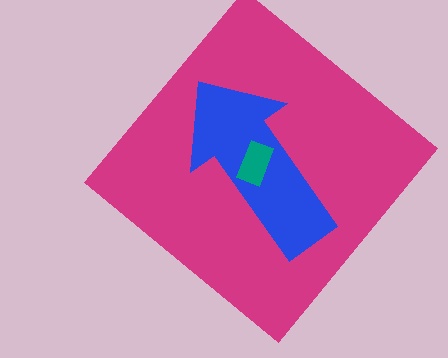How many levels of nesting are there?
3.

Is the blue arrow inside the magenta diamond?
Yes.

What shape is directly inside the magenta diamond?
The blue arrow.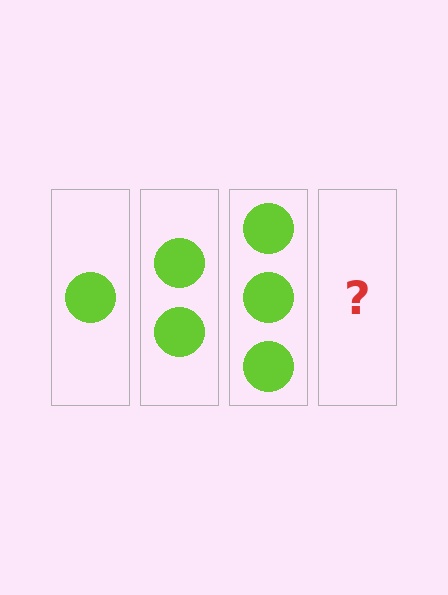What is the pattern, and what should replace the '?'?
The pattern is that each step adds one more circle. The '?' should be 4 circles.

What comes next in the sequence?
The next element should be 4 circles.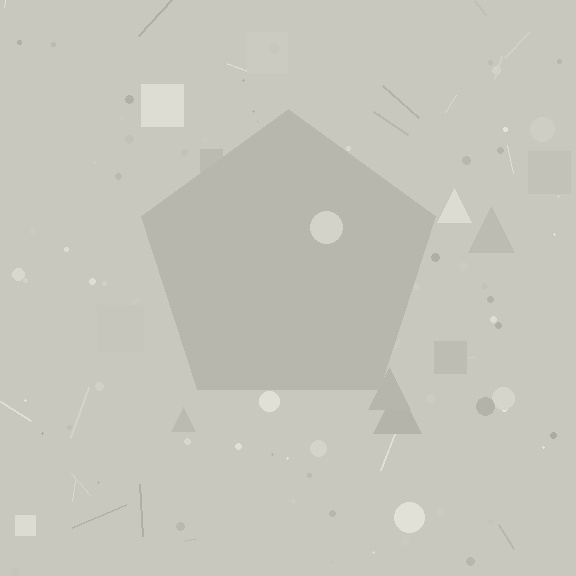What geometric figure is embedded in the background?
A pentagon is embedded in the background.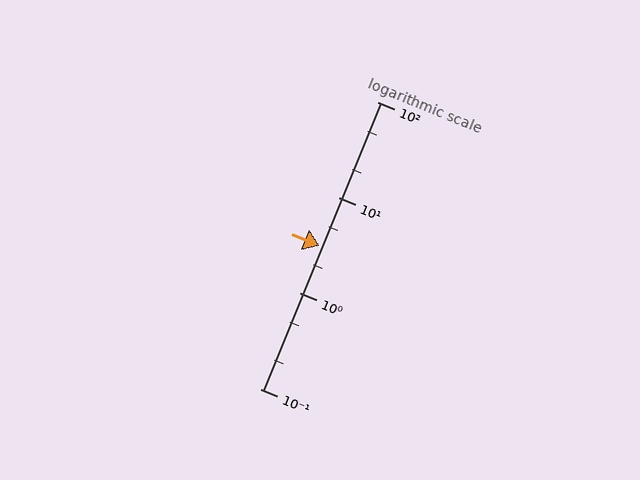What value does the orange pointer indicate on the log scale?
The pointer indicates approximately 3.1.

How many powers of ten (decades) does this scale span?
The scale spans 3 decades, from 0.1 to 100.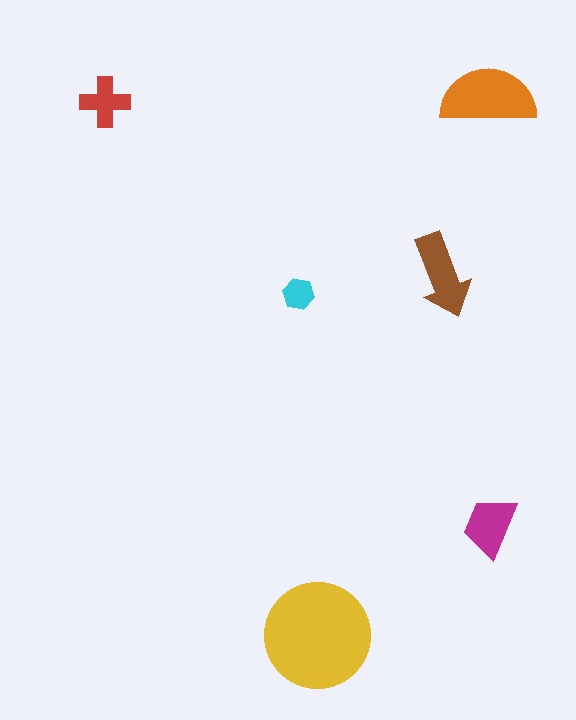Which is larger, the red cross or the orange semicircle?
The orange semicircle.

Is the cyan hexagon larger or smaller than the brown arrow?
Smaller.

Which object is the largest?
The yellow circle.